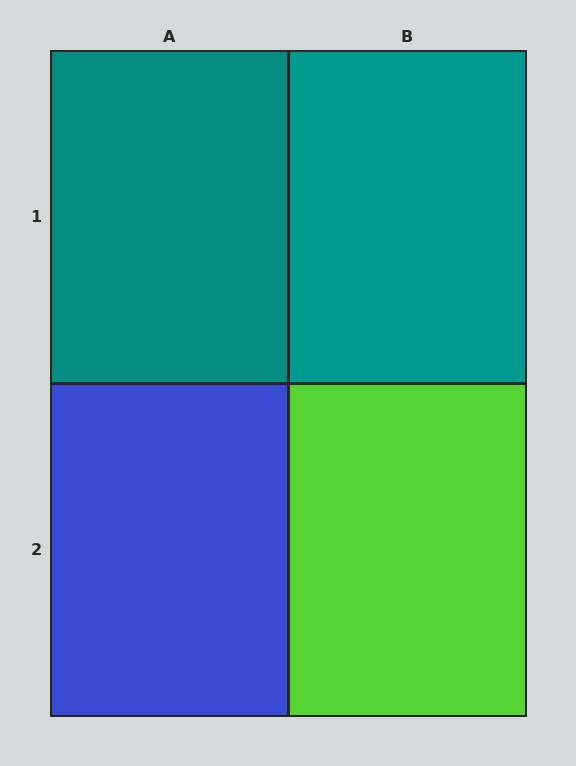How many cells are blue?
1 cell is blue.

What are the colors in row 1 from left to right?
Teal, teal.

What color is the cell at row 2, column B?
Lime.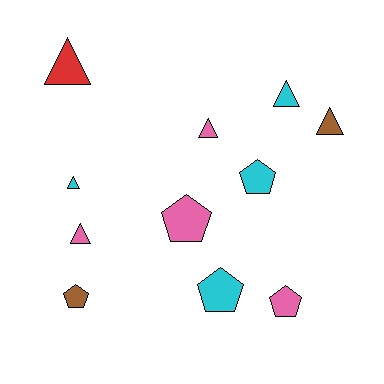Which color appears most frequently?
Cyan, with 4 objects.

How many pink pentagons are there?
There are 2 pink pentagons.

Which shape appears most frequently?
Triangle, with 6 objects.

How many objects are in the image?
There are 11 objects.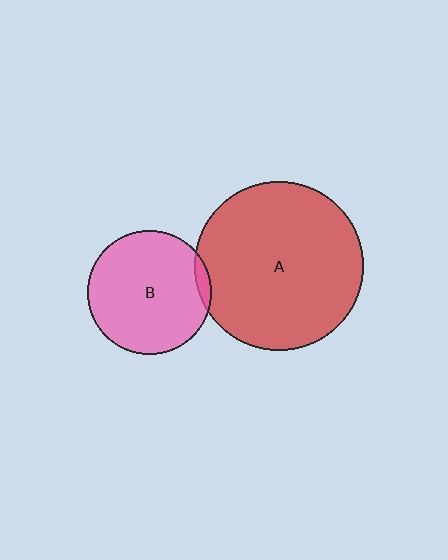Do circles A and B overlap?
Yes.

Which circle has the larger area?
Circle A (red).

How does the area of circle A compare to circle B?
Approximately 1.8 times.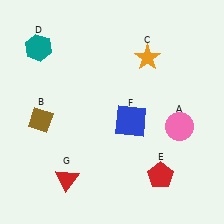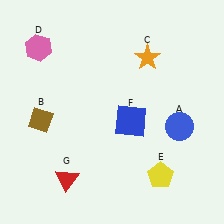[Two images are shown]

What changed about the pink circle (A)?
In Image 1, A is pink. In Image 2, it changed to blue.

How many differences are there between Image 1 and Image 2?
There are 3 differences between the two images.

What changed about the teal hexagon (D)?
In Image 1, D is teal. In Image 2, it changed to pink.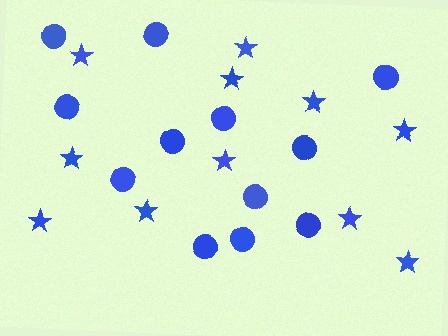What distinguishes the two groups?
There are 2 groups: one group of stars (11) and one group of circles (12).